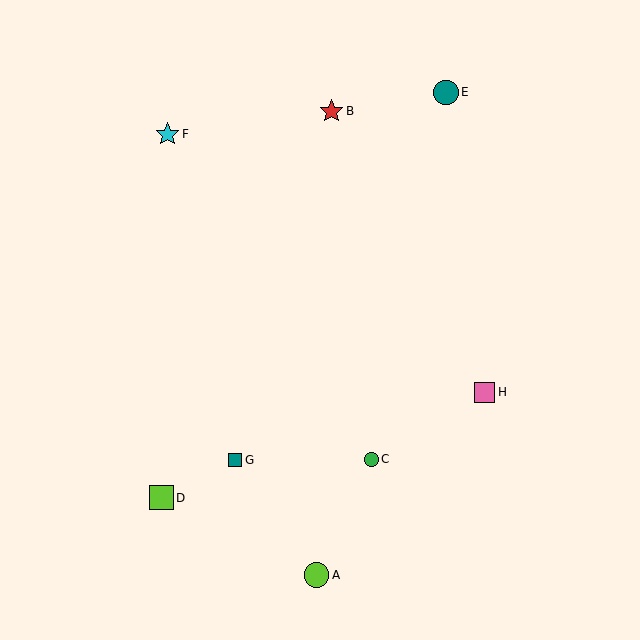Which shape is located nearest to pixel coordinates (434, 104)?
The teal circle (labeled E) at (446, 92) is nearest to that location.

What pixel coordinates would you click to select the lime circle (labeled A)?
Click at (317, 575) to select the lime circle A.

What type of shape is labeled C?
Shape C is a green circle.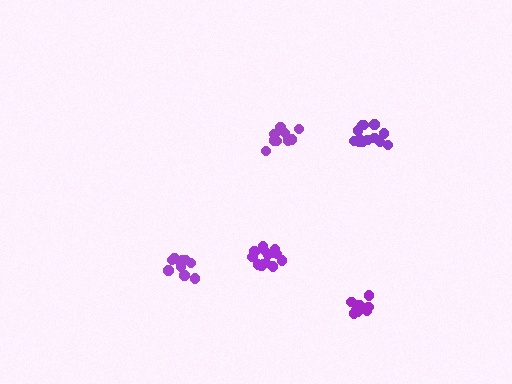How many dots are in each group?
Group 1: 13 dots, Group 2: 9 dots, Group 3: 9 dots, Group 4: 14 dots, Group 5: 9 dots (54 total).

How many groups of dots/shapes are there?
There are 5 groups.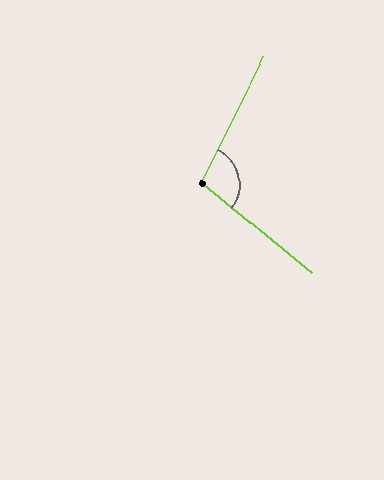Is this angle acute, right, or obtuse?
It is obtuse.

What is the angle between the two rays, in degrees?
Approximately 103 degrees.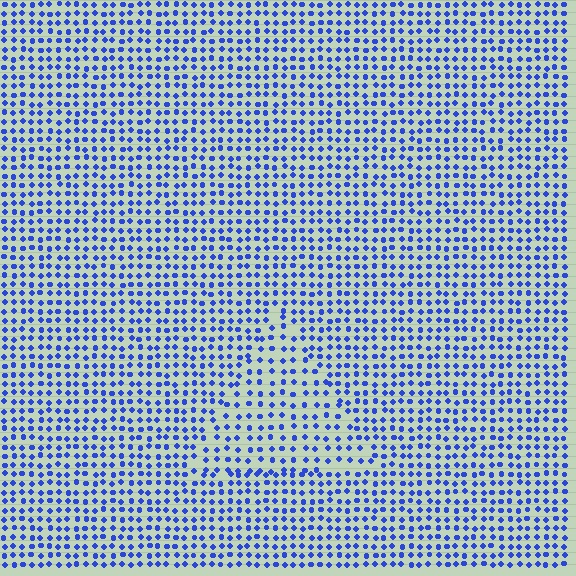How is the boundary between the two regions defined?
The boundary is defined by a change in element density (approximately 1.5x ratio). All elements are the same color, size, and shape.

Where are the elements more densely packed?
The elements are more densely packed outside the triangle boundary.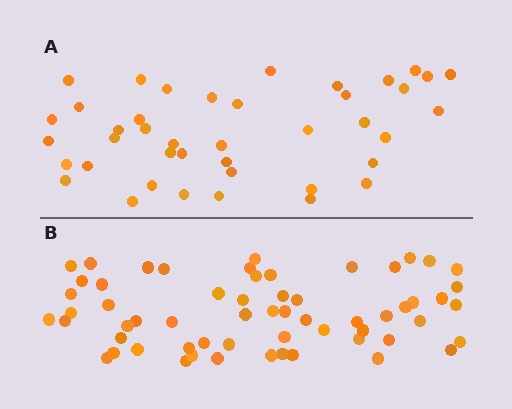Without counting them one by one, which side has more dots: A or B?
Region B (the bottom region) has more dots.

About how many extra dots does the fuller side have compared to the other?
Region B has approximately 20 more dots than region A.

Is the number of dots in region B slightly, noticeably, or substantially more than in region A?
Region B has substantially more. The ratio is roughly 1.5 to 1.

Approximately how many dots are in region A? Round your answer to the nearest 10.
About 40 dots. (The exact count is 41, which rounds to 40.)